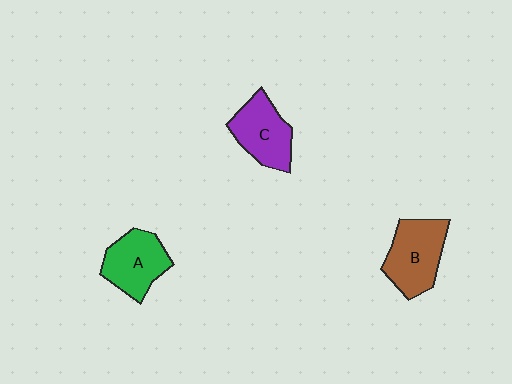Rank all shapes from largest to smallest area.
From largest to smallest: B (brown), A (green), C (purple).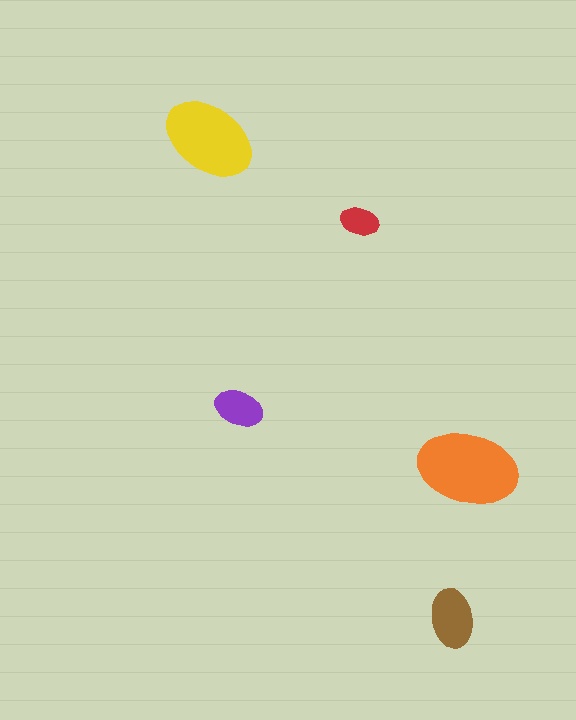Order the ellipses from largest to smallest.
the orange one, the yellow one, the brown one, the purple one, the red one.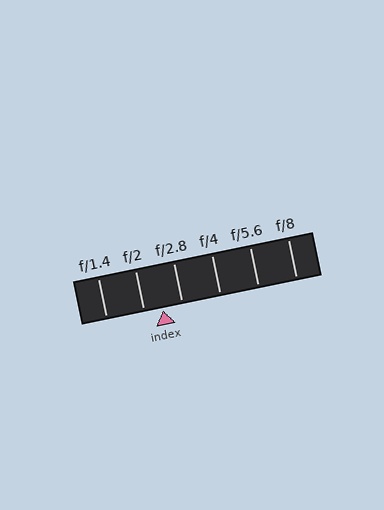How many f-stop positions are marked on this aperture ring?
There are 6 f-stop positions marked.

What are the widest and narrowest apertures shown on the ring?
The widest aperture shown is f/1.4 and the narrowest is f/8.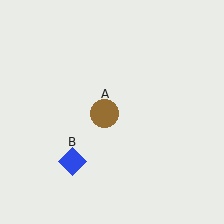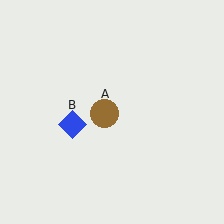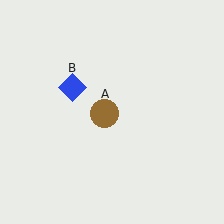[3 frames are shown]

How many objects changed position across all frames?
1 object changed position: blue diamond (object B).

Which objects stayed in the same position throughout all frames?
Brown circle (object A) remained stationary.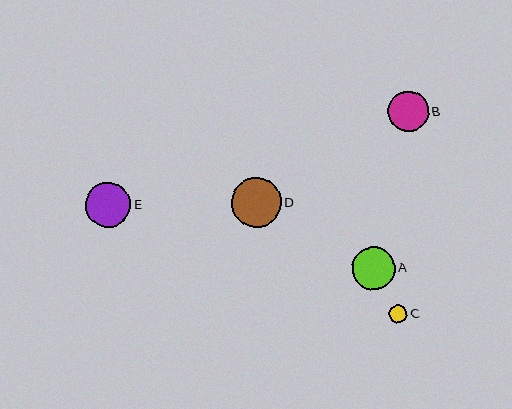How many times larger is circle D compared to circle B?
Circle D is approximately 1.2 times the size of circle B.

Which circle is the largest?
Circle D is the largest with a size of approximately 50 pixels.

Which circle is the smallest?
Circle C is the smallest with a size of approximately 18 pixels.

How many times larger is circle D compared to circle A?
Circle D is approximately 1.2 times the size of circle A.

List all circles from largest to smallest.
From largest to smallest: D, E, A, B, C.